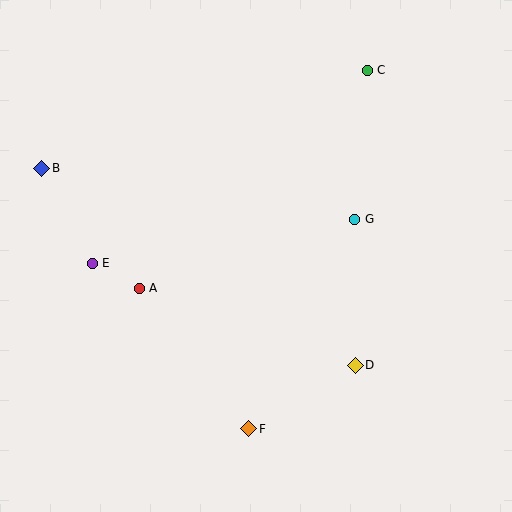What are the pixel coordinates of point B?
Point B is at (42, 168).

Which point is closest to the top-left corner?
Point B is closest to the top-left corner.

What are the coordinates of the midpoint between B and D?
The midpoint between B and D is at (199, 267).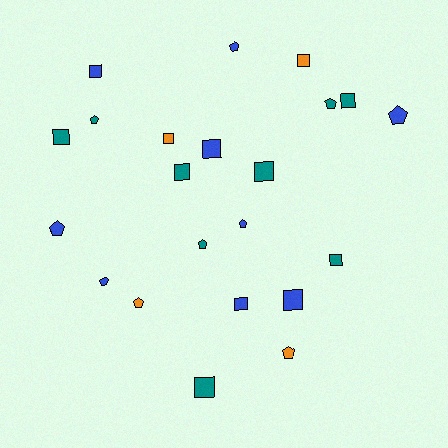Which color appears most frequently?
Teal, with 9 objects.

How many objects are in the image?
There are 22 objects.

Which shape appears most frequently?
Square, with 12 objects.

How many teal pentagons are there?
There are 3 teal pentagons.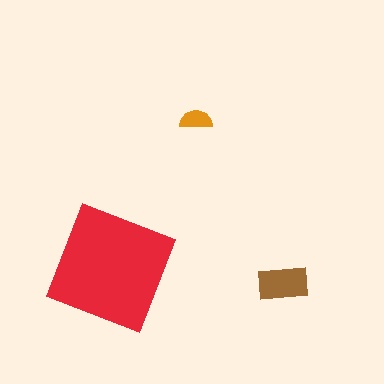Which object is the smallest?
The orange semicircle.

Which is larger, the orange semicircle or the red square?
The red square.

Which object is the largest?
The red square.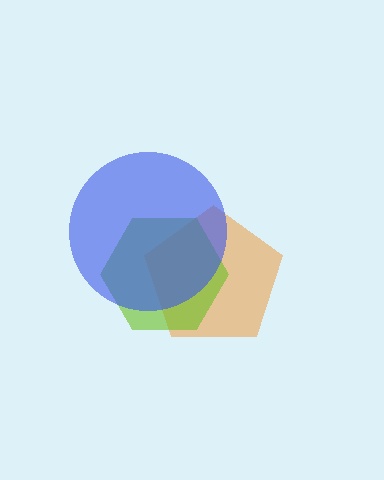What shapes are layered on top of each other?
The layered shapes are: an orange pentagon, a lime hexagon, a blue circle.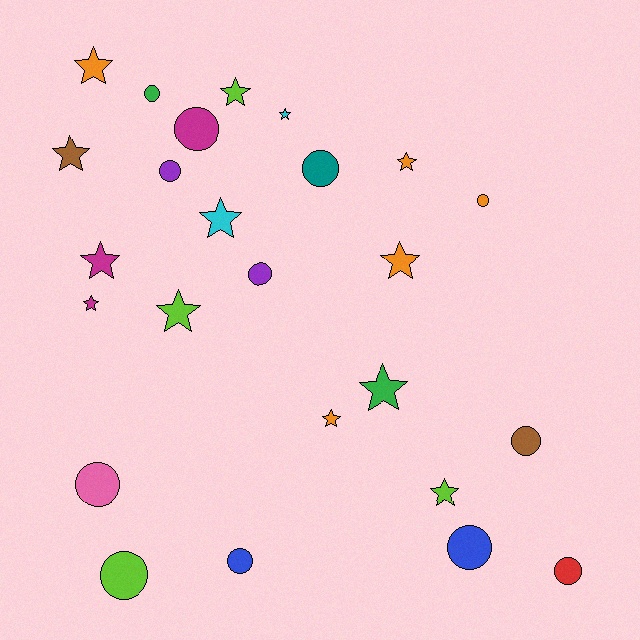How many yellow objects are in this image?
There are no yellow objects.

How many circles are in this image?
There are 12 circles.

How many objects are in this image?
There are 25 objects.